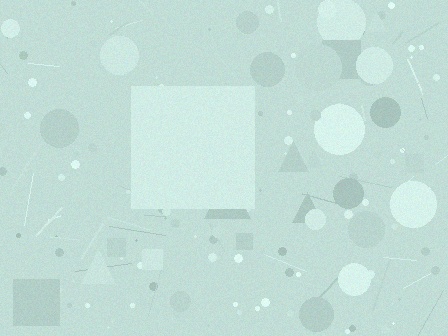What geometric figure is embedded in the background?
A square is embedded in the background.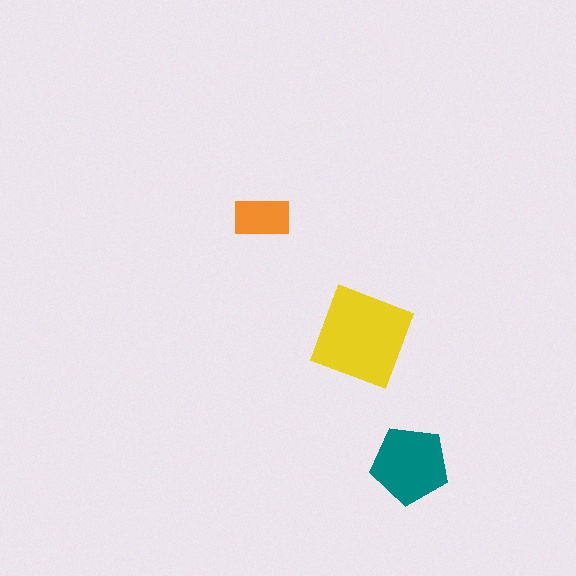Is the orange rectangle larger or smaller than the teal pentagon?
Smaller.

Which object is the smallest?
The orange rectangle.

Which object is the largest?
The yellow square.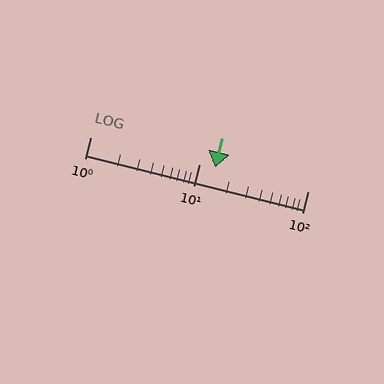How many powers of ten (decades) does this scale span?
The scale spans 2 decades, from 1 to 100.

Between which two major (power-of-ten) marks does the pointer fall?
The pointer is between 10 and 100.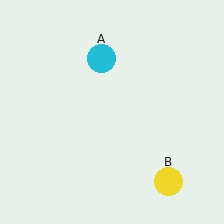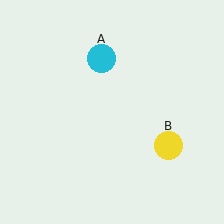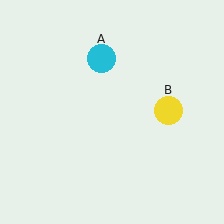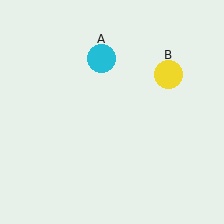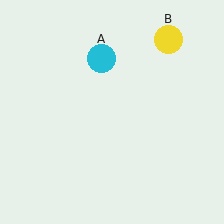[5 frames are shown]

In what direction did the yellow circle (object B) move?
The yellow circle (object B) moved up.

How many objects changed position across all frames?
1 object changed position: yellow circle (object B).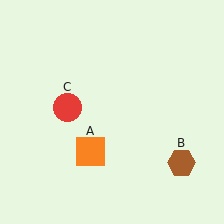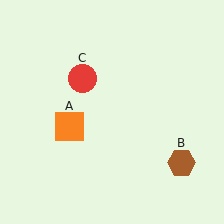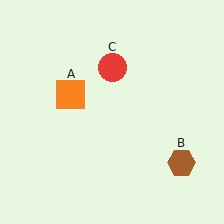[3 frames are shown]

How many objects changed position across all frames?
2 objects changed position: orange square (object A), red circle (object C).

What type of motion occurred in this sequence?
The orange square (object A), red circle (object C) rotated clockwise around the center of the scene.